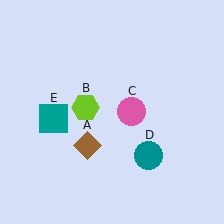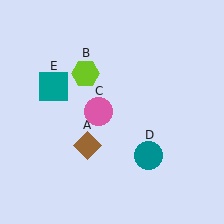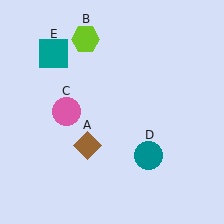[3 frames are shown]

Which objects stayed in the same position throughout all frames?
Brown diamond (object A) and teal circle (object D) remained stationary.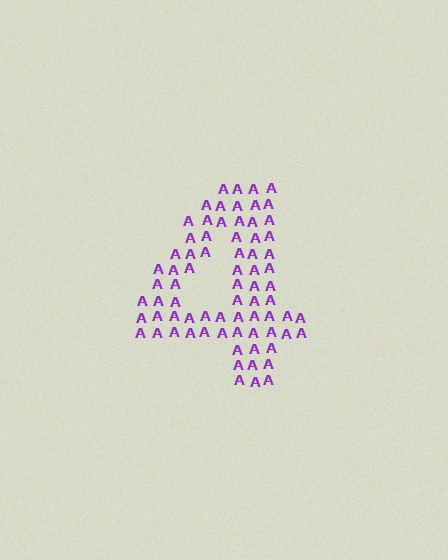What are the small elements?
The small elements are letter A's.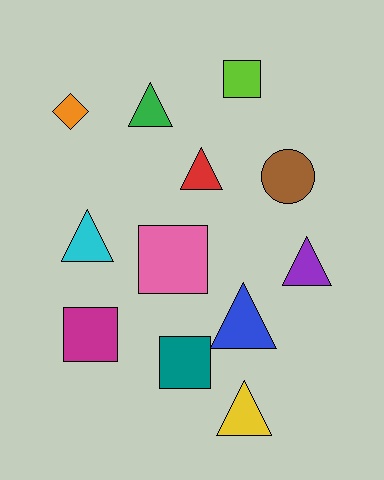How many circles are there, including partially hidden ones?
There is 1 circle.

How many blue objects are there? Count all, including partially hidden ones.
There is 1 blue object.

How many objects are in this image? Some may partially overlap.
There are 12 objects.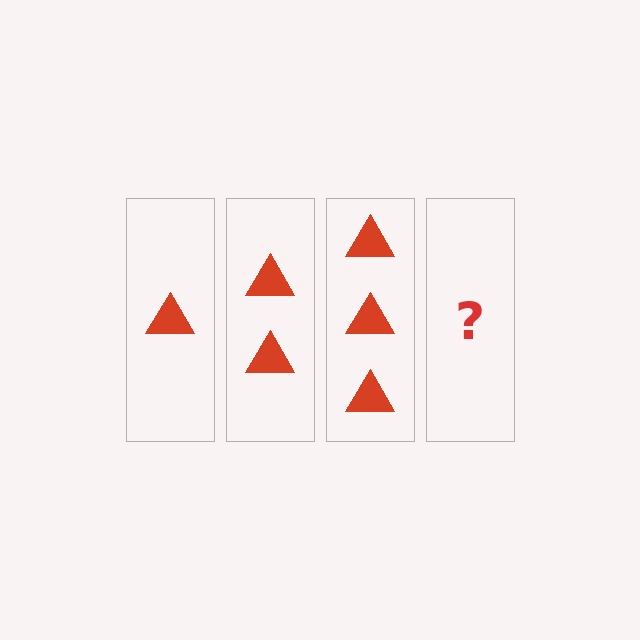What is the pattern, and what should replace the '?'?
The pattern is that each step adds one more triangle. The '?' should be 4 triangles.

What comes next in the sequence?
The next element should be 4 triangles.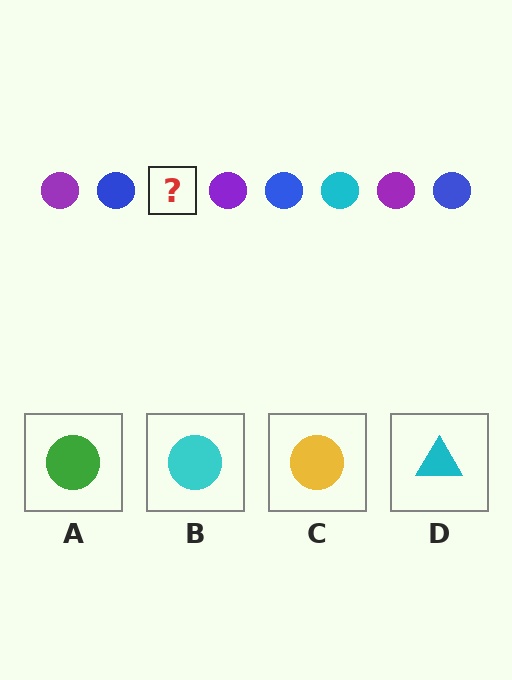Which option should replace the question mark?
Option B.